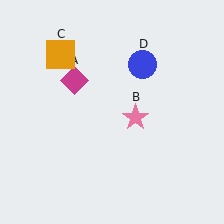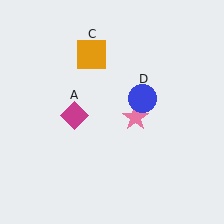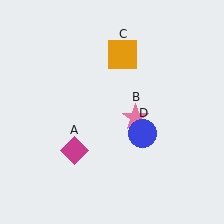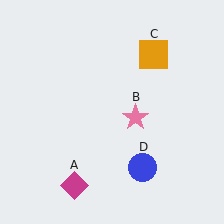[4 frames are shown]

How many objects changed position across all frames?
3 objects changed position: magenta diamond (object A), orange square (object C), blue circle (object D).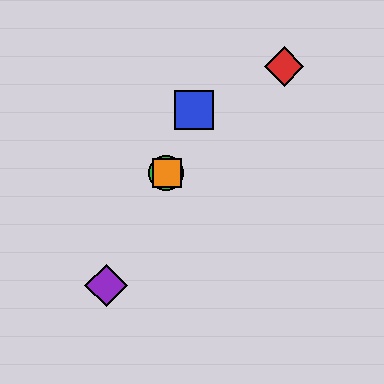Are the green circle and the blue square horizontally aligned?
No, the green circle is at y≈173 and the blue square is at y≈110.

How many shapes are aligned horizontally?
3 shapes (the green circle, the yellow square, the orange square) are aligned horizontally.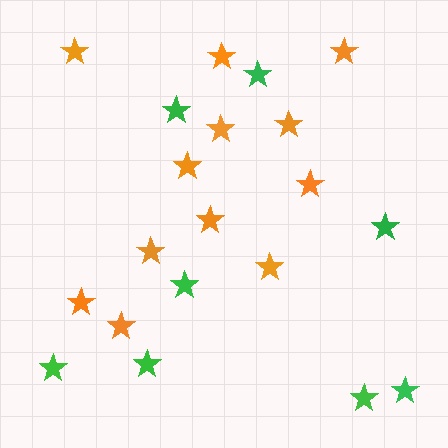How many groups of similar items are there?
There are 2 groups: one group of orange stars (12) and one group of green stars (8).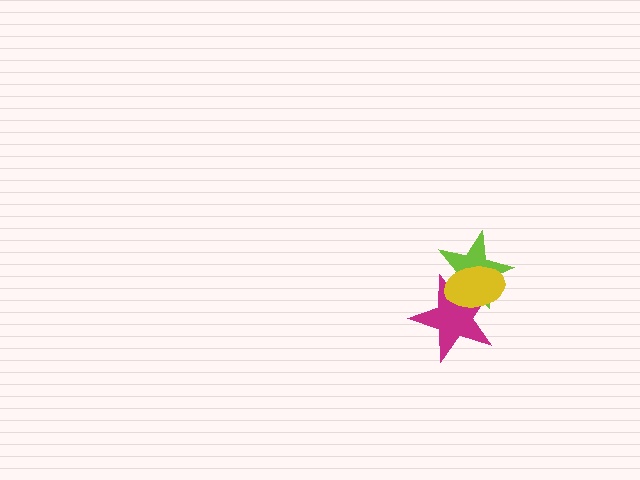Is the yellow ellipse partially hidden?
No, no other shape covers it.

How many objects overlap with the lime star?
2 objects overlap with the lime star.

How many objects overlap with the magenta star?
2 objects overlap with the magenta star.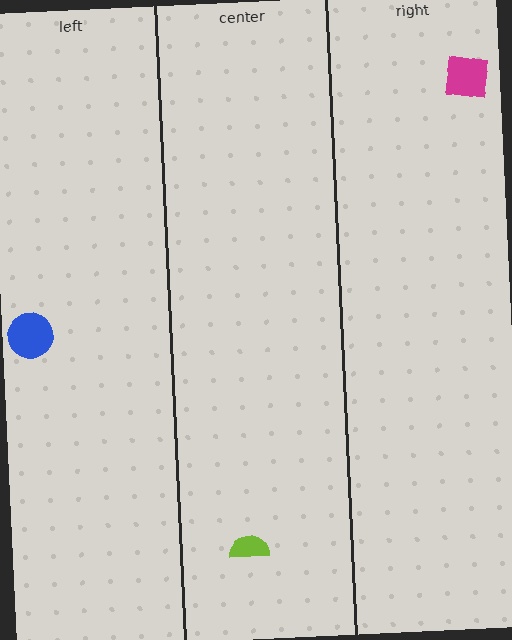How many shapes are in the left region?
1.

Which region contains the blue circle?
The left region.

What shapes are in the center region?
The lime semicircle.